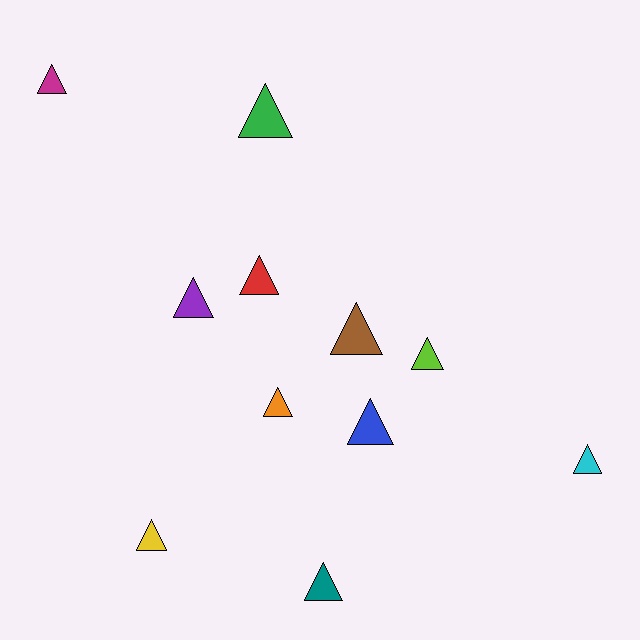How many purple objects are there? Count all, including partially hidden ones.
There is 1 purple object.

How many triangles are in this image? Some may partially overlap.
There are 11 triangles.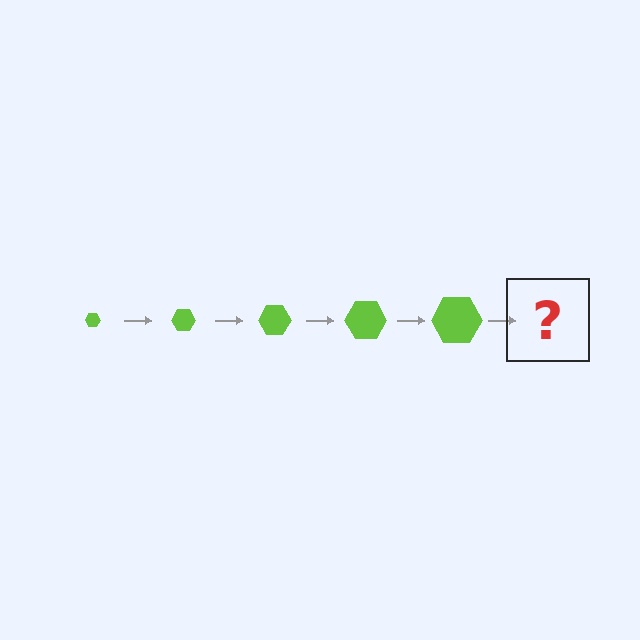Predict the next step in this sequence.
The next step is a lime hexagon, larger than the previous one.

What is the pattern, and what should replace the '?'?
The pattern is that the hexagon gets progressively larger each step. The '?' should be a lime hexagon, larger than the previous one.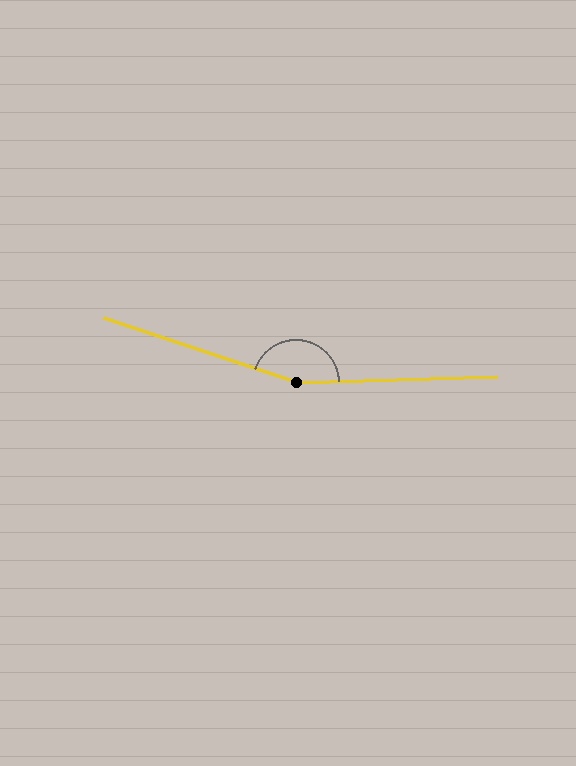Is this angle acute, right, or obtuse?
It is obtuse.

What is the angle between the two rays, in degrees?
Approximately 160 degrees.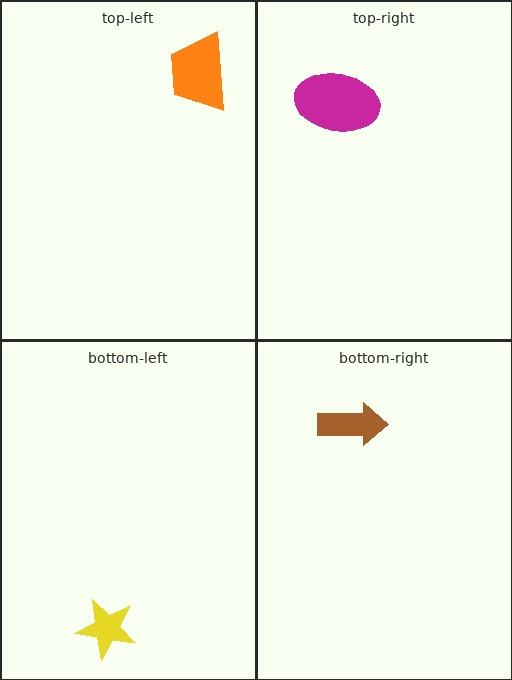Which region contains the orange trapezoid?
The top-left region.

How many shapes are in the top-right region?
1.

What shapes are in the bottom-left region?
The yellow star.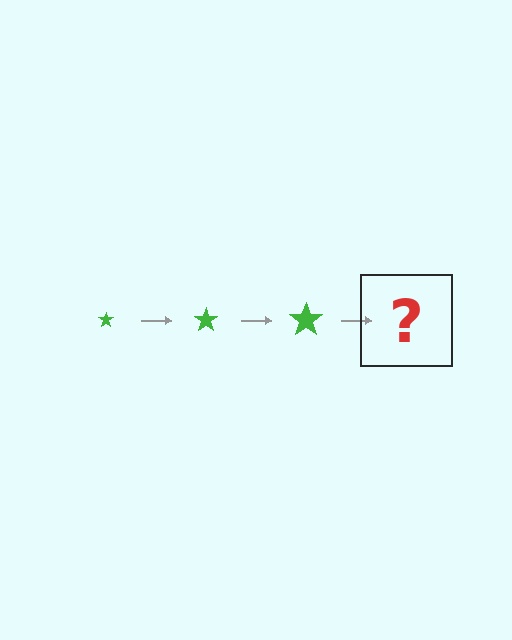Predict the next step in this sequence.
The next step is a green star, larger than the previous one.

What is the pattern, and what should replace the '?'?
The pattern is that the star gets progressively larger each step. The '?' should be a green star, larger than the previous one.